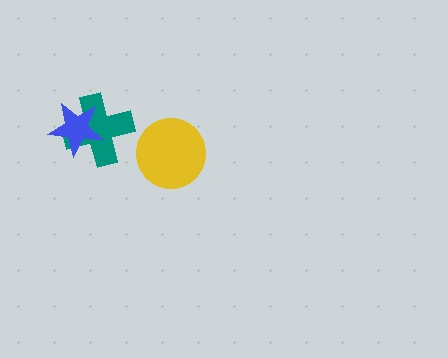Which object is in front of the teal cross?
The blue star is in front of the teal cross.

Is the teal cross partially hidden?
Yes, it is partially covered by another shape.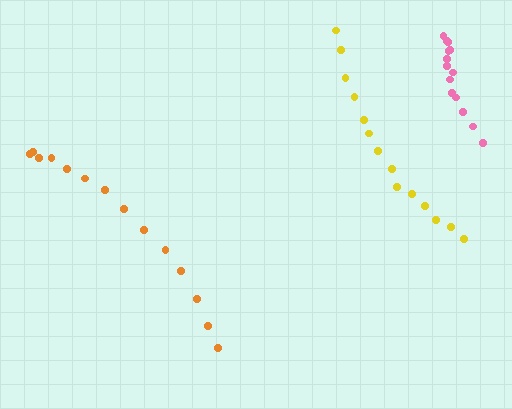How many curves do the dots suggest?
There are 3 distinct paths.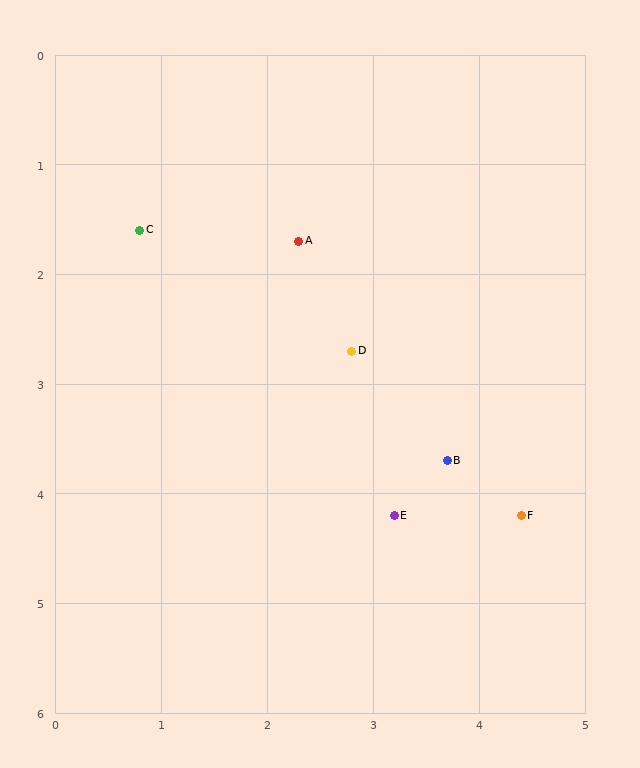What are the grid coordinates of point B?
Point B is at approximately (3.7, 3.7).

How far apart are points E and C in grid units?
Points E and C are about 3.5 grid units apart.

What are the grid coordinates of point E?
Point E is at approximately (3.2, 4.2).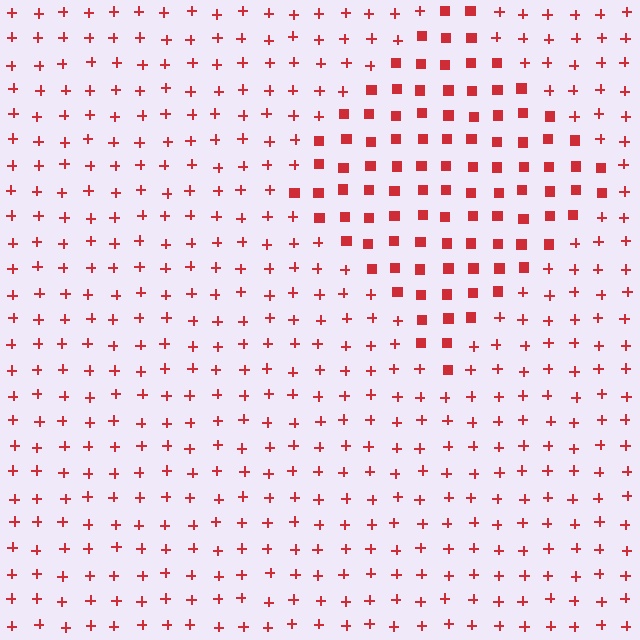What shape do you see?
I see a diamond.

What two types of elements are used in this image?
The image uses squares inside the diamond region and plus signs outside it.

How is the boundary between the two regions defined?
The boundary is defined by a change in element shape: squares inside vs. plus signs outside. All elements share the same color and spacing.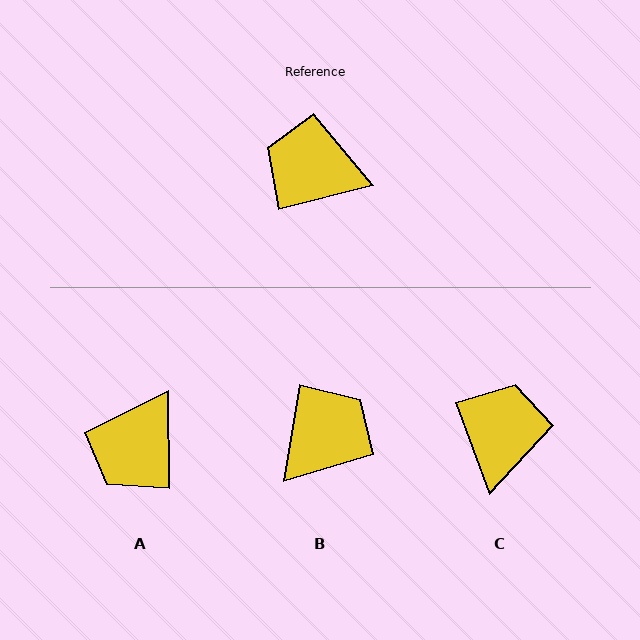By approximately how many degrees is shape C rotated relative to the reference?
Approximately 84 degrees clockwise.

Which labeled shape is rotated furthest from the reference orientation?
B, about 114 degrees away.